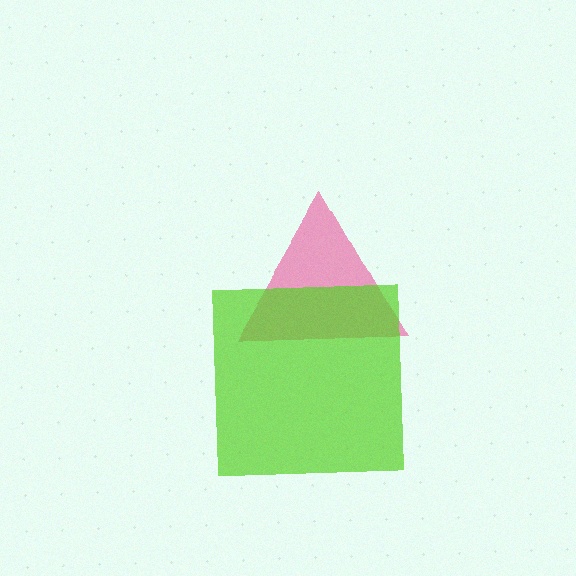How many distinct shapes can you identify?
There are 2 distinct shapes: a pink triangle, a lime square.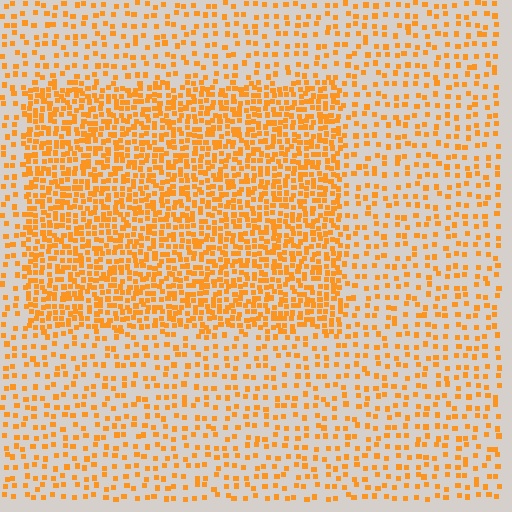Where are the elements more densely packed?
The elements are more densely packed inside the rectangle boundary.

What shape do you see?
I see a rectangle.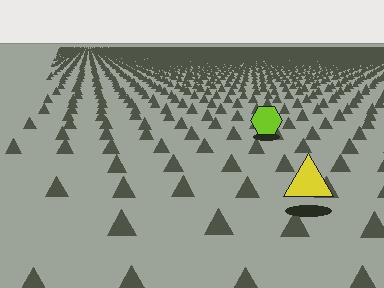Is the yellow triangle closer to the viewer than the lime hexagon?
Yes. The yellow triangle is closer — you can tell from the texture gradient: the ground texture is coarser near it.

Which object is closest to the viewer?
The yellow triangle is closest. The texture marks near it are larger and more spread out.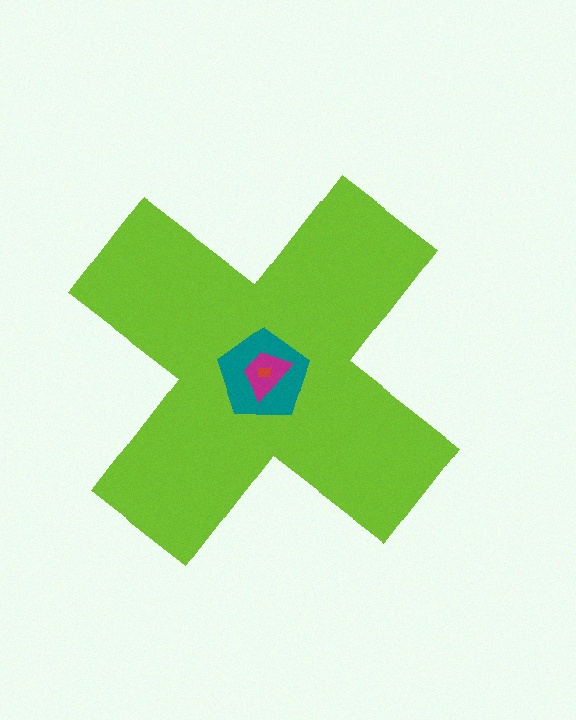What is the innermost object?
The red rectangle.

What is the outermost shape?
The lime cross.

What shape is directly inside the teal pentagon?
The magenta trapezoid.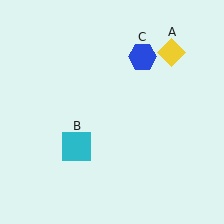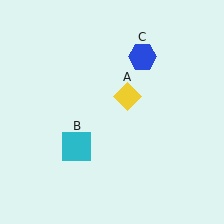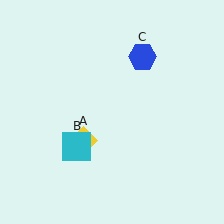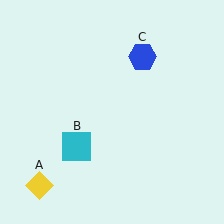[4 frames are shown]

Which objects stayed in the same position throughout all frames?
Cyan square (object B) and blue hexagon (object C) remained stationary.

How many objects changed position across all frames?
1 object changed position: yellow diamond (object A).